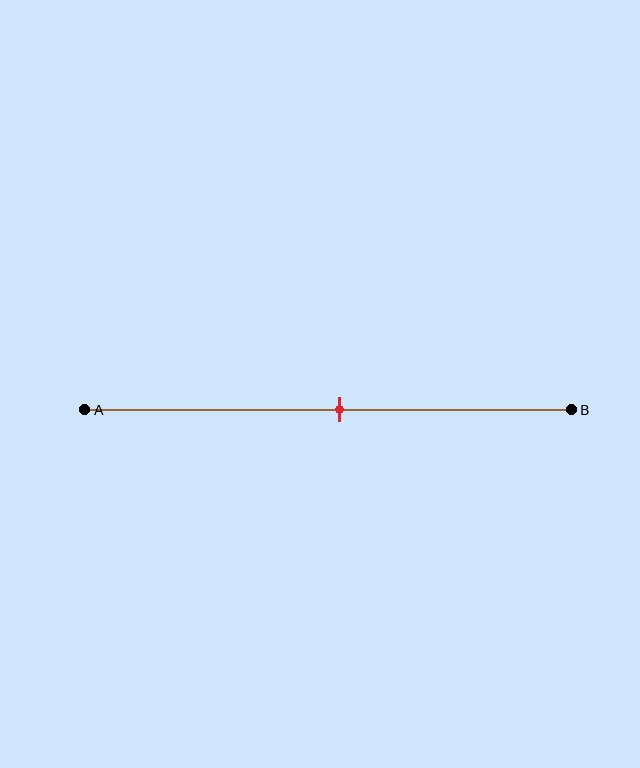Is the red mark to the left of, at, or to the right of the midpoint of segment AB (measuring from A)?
The red mark is approximately at the midpoint of segment AB.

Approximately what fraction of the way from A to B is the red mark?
The red mark is approximately 50% of the way from A to B.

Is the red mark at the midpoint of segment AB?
Yes, the mark is approximately at the midpoint.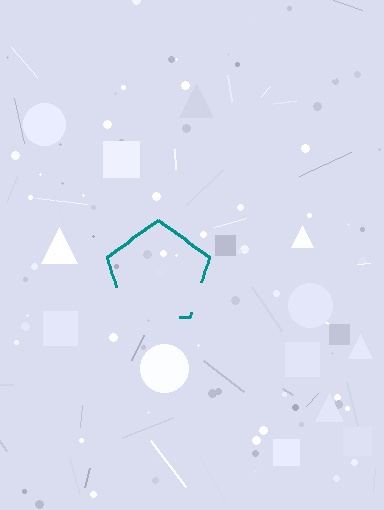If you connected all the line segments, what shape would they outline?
They would outline a pentagon.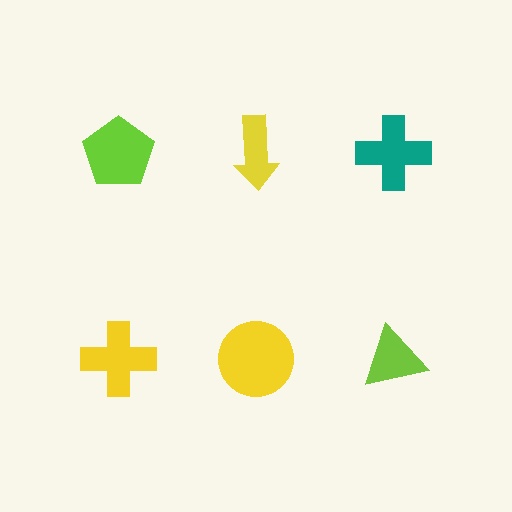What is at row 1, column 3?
A teal cross.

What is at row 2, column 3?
A lime triangle.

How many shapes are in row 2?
3 shapes.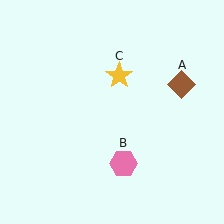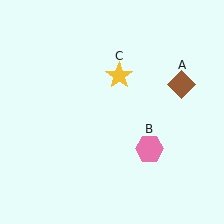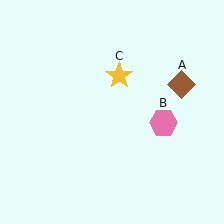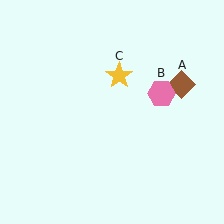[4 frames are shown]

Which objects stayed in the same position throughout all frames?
Brown diamond (object A) and yellow star (object C) remained stationary.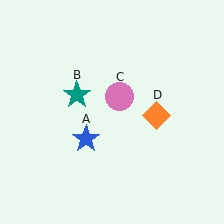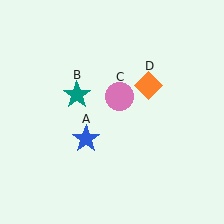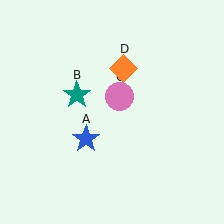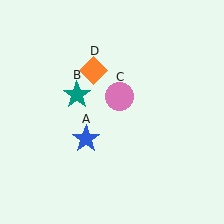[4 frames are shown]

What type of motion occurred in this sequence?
The orange diamond (object D) rotated counterclockwise around the center of the scene.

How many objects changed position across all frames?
1 object changed position: orange diamond (object D).